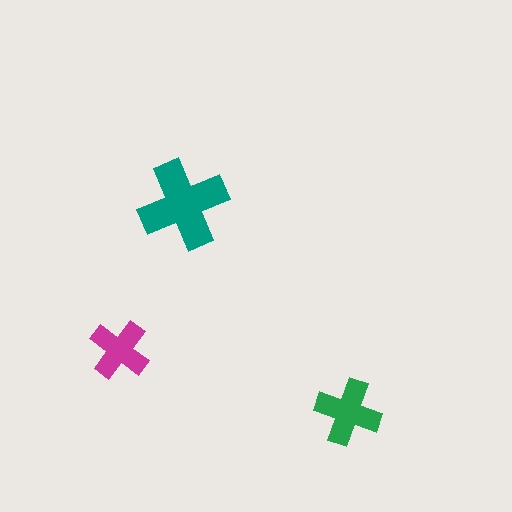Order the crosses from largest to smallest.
the teal one, the green one, the magenta one.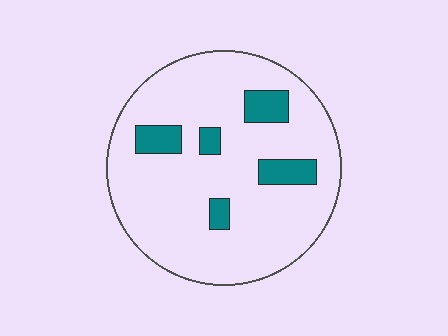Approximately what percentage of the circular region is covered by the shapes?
Approximately 15%.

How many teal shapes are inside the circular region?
5.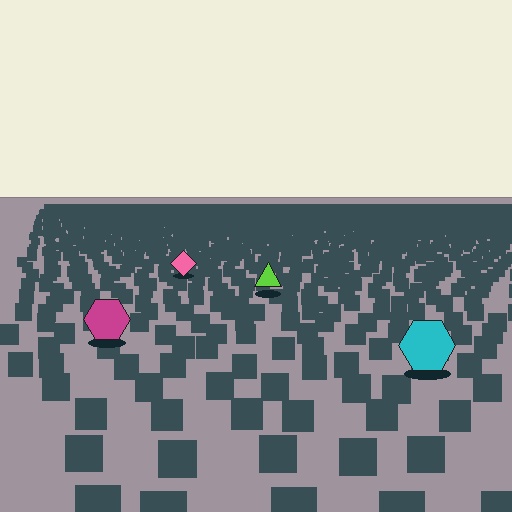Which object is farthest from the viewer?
The pink diamond is farthest from the viewer. It appears smaller and the ground texture around it is denser.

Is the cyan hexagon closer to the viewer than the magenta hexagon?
Yes. The cyan hexagon is closer — you can tell from the texture gradient: the ground texture is coarser near it.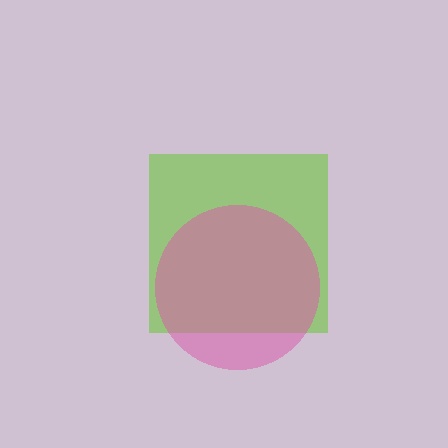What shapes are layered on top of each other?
The layered shapes are: a lime square, a pink circle.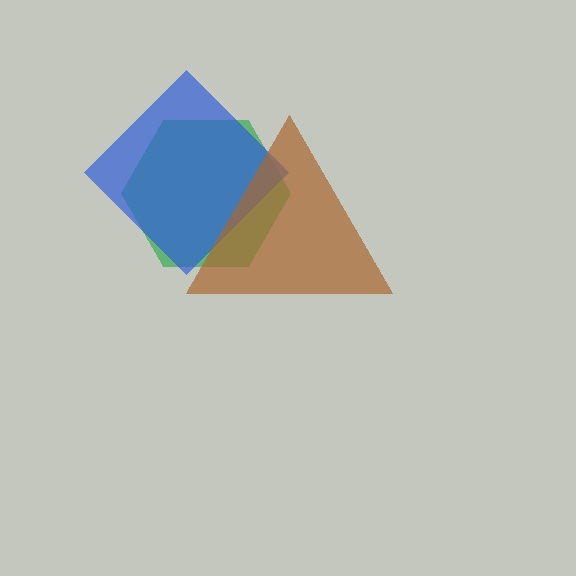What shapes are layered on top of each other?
The layered shapes are: a green hexagon, a blue diamond, a brown triangle.